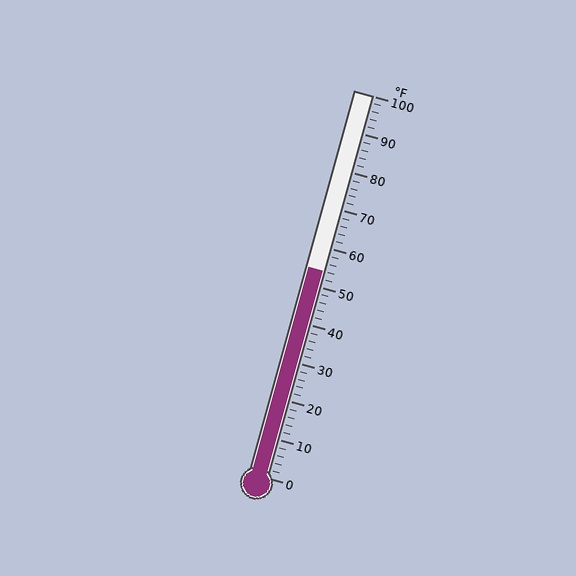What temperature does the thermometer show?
The thermometer shows approximately 54°F.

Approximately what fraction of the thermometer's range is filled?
The thermometer is filled to approximately 55% of its range.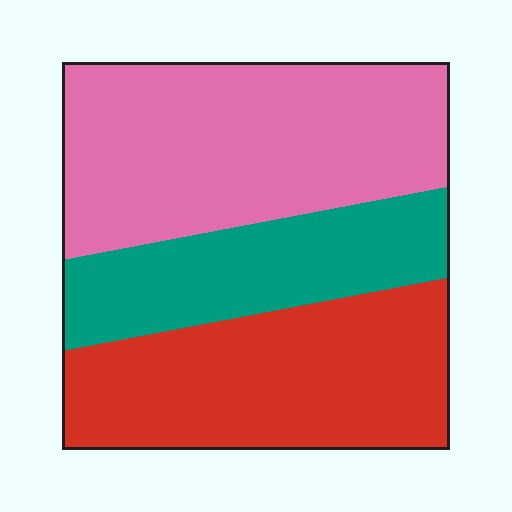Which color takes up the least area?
Teal, at roughly 25%.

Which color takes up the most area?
Pink, at roughly 40%.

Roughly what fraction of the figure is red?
Red takes up between a third and a half of the figure.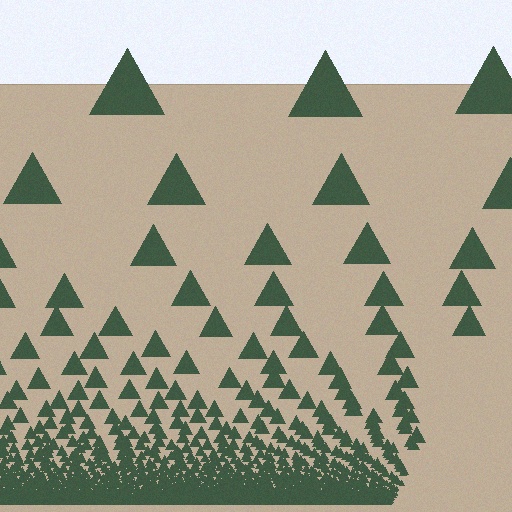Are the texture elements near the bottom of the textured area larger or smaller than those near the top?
Smaller. The gradient is inverted — elements near the bottom are smaller and denser.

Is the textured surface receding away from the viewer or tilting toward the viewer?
The surface appears to tilt toward the viewer. Texture elements get larger and sparser toward the top.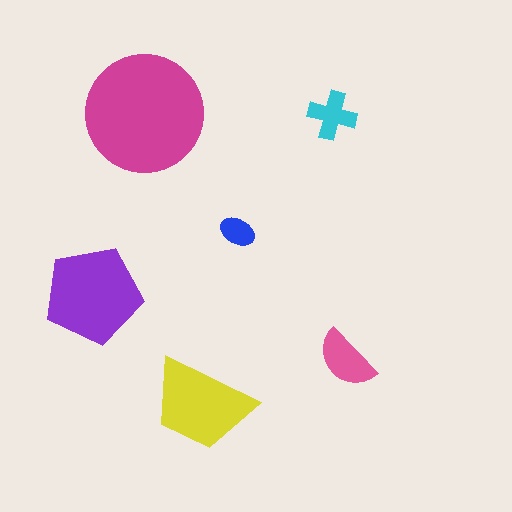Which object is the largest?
The magenta circle.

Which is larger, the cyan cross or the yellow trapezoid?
The yellow trapezoid.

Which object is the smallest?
The blue ellipse.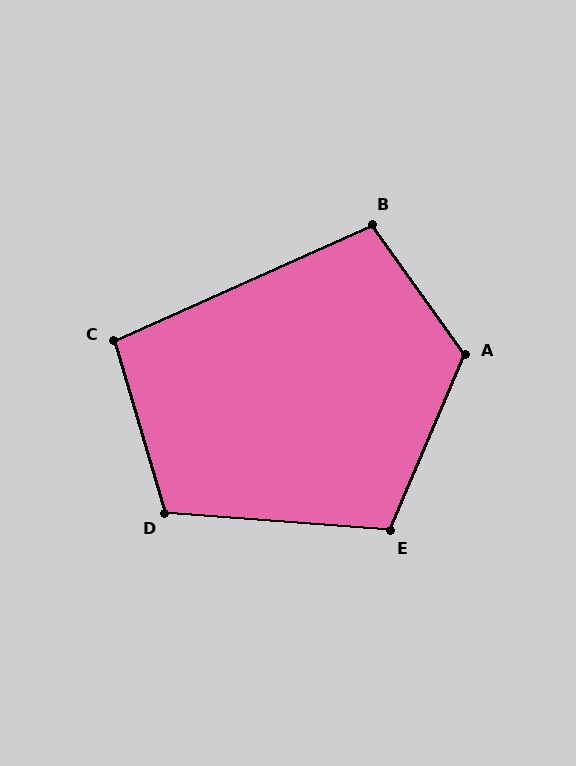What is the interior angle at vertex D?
Approximately 111 degrees (obtuse).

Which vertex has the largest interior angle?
A, at approximately 122 degrees.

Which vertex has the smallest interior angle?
C, at approximately 98 degrees.